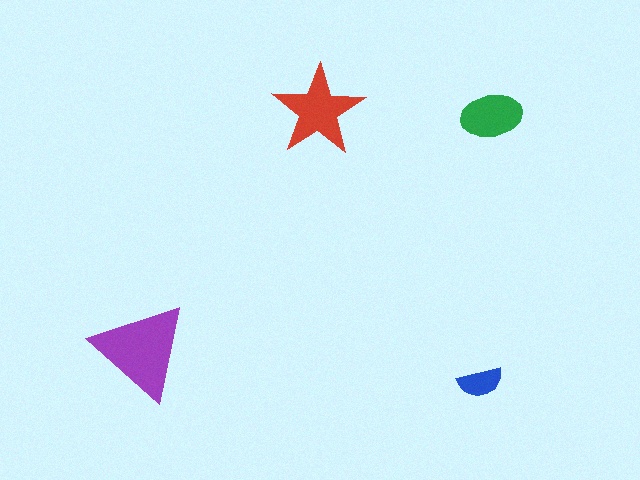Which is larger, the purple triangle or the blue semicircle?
The purple triangle.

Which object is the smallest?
The blue semicircle.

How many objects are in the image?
There are 4 objects in the image.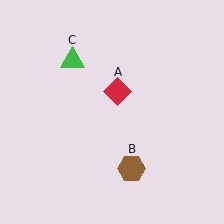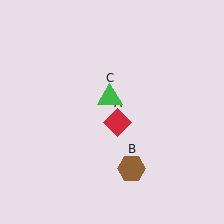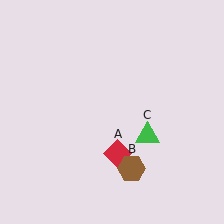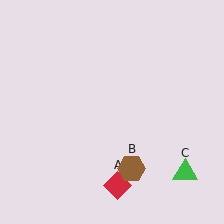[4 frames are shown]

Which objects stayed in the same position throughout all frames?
Brown hexagon (object B) remained stationary.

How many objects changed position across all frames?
2 objects changed position: red diamond (object A), green triangle (object C).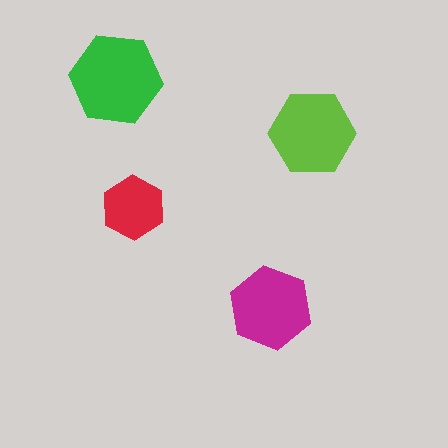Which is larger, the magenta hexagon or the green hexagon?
The green one.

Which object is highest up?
The green hexagon is topmost.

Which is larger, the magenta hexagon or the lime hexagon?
The lime one.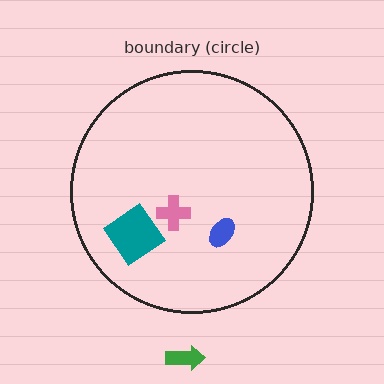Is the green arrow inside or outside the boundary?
Outside.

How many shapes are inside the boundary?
3 inside, 1 outside.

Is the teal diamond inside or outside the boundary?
Inside.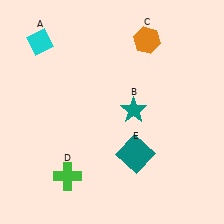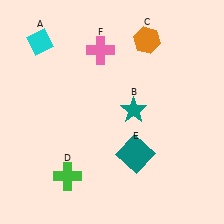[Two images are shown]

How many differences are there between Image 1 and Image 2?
There is 1 difference between the two images.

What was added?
A pink cross (F) was added in Image 2.